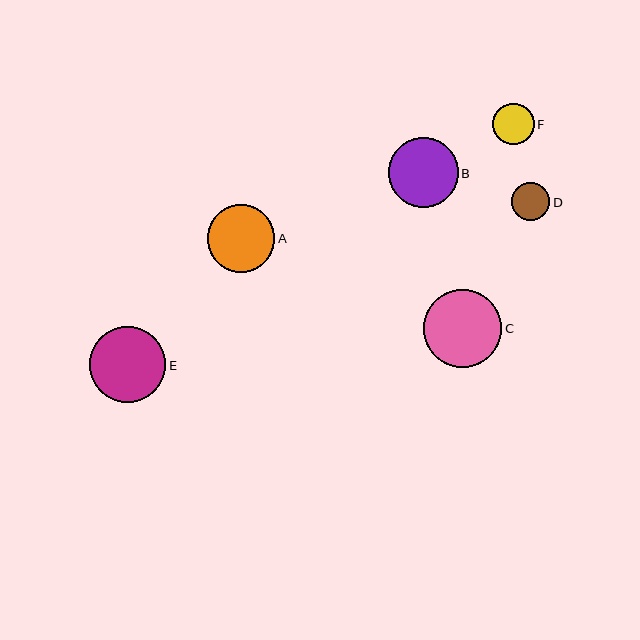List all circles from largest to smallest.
From largest to smallest: C, E, B, A, F, D.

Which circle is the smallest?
Circle D is the smallest with a size of approximately 38 pixels.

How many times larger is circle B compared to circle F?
Circle B is approximately 1.7 times the size of circle F.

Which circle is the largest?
Circle C is the largest with a size of approximately 78 pixels.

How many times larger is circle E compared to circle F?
Circle E is approximately 1.9 times the size of circle F.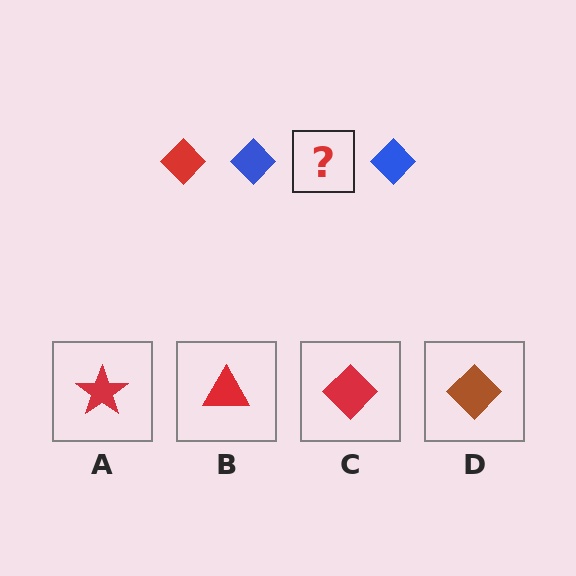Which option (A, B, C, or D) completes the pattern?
C.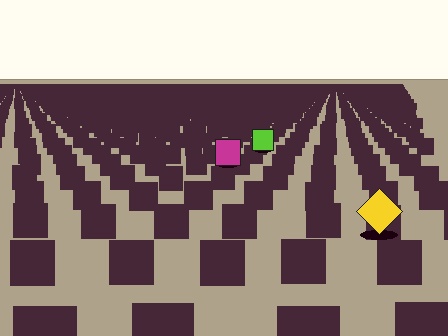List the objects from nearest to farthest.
From nearest to farthest: the yellow diamond, the magenta square, the lime square.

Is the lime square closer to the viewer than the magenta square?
No. The magenta square is closer — you can tell from the texture gradient: the ground texture is coarser near it.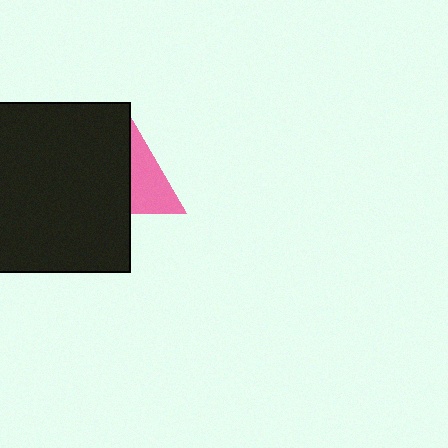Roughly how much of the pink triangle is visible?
About half of it is visible (roughly 45%).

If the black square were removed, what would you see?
You would see the complete pink triangle.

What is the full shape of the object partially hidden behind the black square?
The partially hidden object is a pink triangle.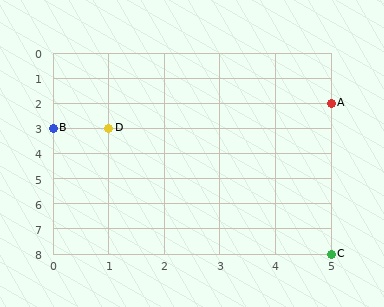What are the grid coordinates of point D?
Point D is at grid coordinates (1, 3).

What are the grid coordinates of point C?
Point C is at grid coordinates (5, 8).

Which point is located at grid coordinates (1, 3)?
Point D is at (1, 3).